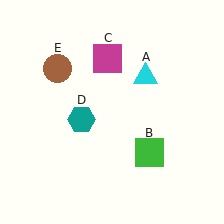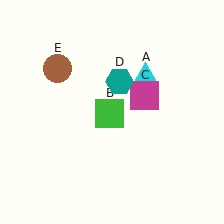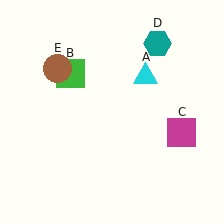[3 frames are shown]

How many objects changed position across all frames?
3 objects changed position: green square (object B), magenta square (object C), teal hexagon (object D).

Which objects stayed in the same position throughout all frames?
Cyan triangle (object A) and brown circle (object E) remained stationary.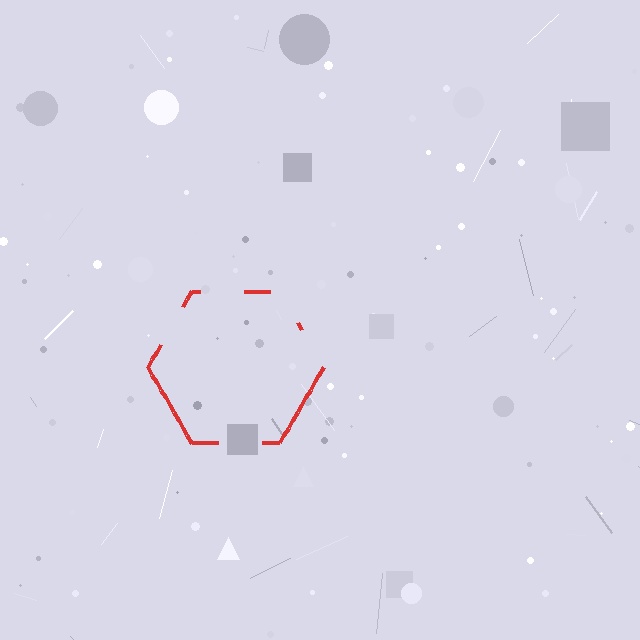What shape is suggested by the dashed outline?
The dashed outline suggests a hexagon.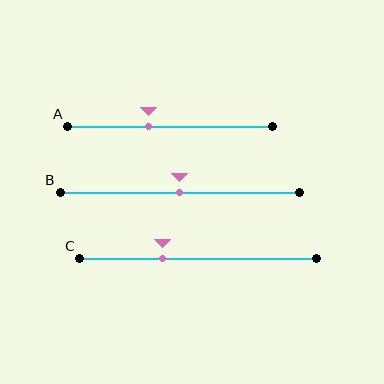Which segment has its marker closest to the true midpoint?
Segment B has its marker closest to the true midpoint.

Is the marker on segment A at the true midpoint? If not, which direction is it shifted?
No, the marker on segment A is shifted to the left by about 11% of the segment length.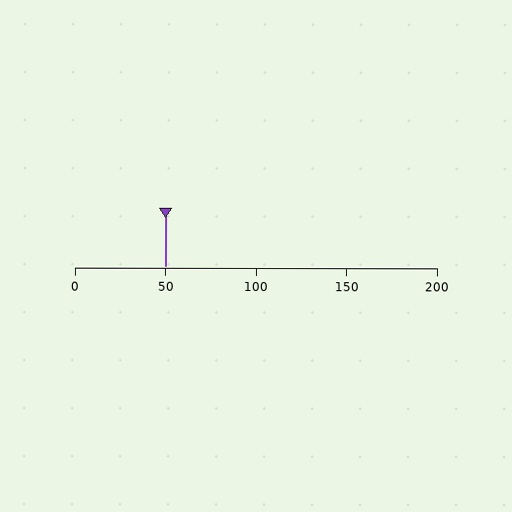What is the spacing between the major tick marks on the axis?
The major ticks are spaced 50 apart.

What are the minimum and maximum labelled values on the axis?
The axis runs from 0 to 200.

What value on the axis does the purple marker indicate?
The marker indicates approximately 50.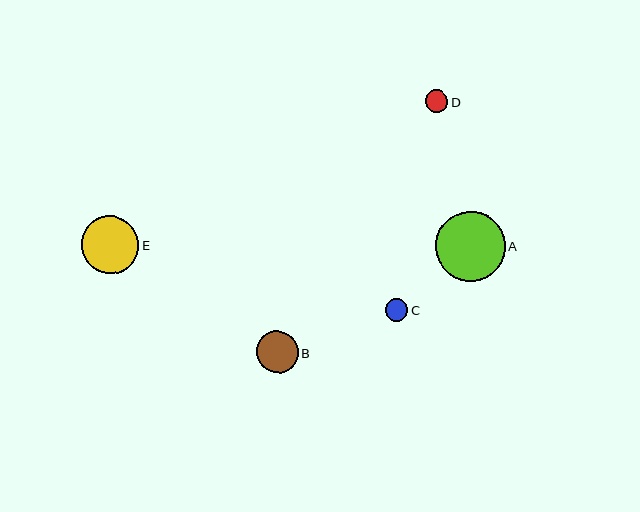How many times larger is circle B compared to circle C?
Circle B is approximately 1.9 times the size of circle C.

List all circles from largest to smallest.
From largest to smallest: A, E, B, C, D.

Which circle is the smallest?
Circle D is the smallest with a size of approximately 22 pixels.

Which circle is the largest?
Circle A is the largest with a size of approximately 70 pixels.